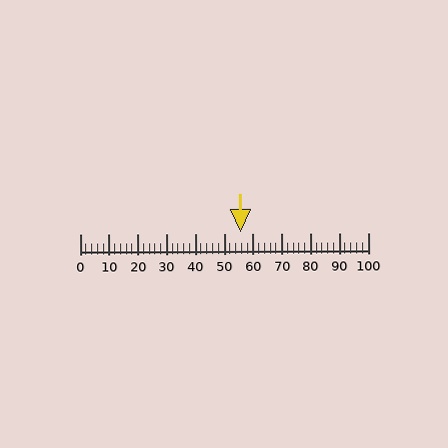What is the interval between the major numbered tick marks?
The major tick marks are spaced 10 units apart.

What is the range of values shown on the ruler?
The ruler shows values from 0 to 100.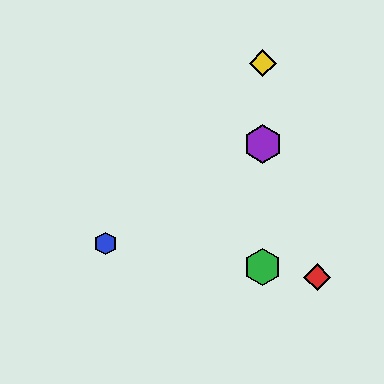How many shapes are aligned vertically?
3 shapes (the green hexagon, the yellow diamond, the purple hexagon) are aligned vertically.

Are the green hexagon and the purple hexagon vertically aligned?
Yes, both are at x≈263.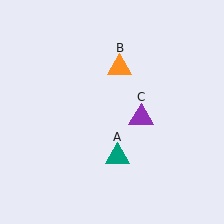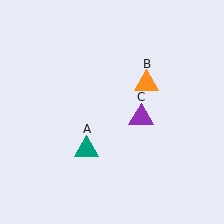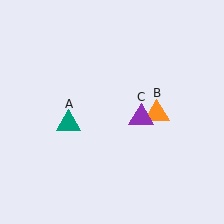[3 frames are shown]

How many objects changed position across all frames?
2 objects changed position: teal triangle (object A), orange triangle (object B).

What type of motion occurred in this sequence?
The teal triangle (object A), orange triangle (object B) rotated clockwise around the center of the scene.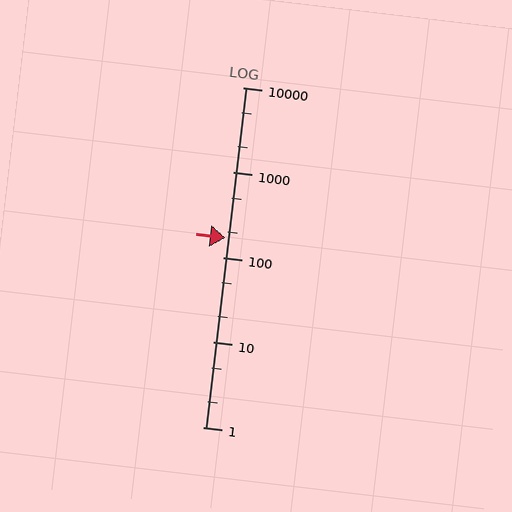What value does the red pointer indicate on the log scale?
The pointer indicates approximately 170.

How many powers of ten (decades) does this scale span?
The scale spans 4 decades, from 1 to 10000.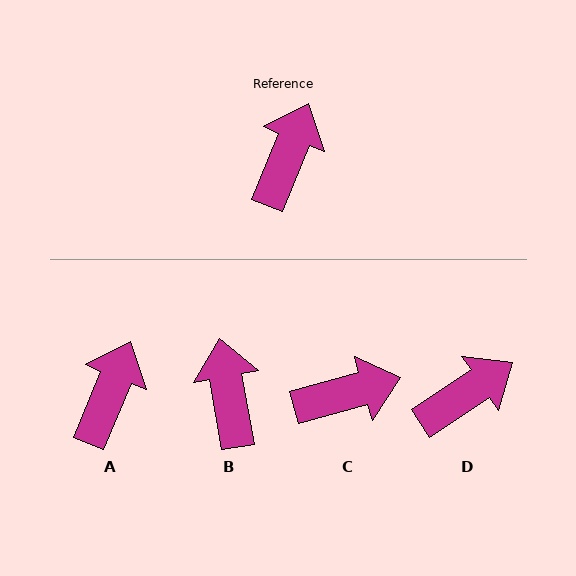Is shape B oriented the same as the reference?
No, it is off by about 32 degrees.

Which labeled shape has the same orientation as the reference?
A.